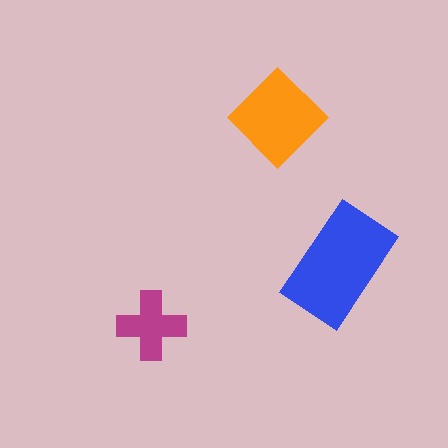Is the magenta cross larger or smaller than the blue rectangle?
Smaller.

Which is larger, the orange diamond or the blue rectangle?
The blue rectangle.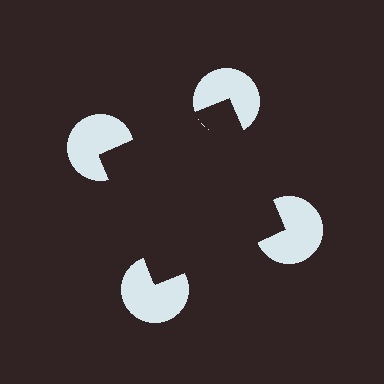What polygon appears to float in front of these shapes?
An illusory square — its edges are inferred from the aligned wedge cuts in the pac-man discs, not physically drawn.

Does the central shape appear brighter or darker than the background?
It typically appears slightly darker than the background, even though no actual brightness change is drawn.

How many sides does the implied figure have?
4 sides.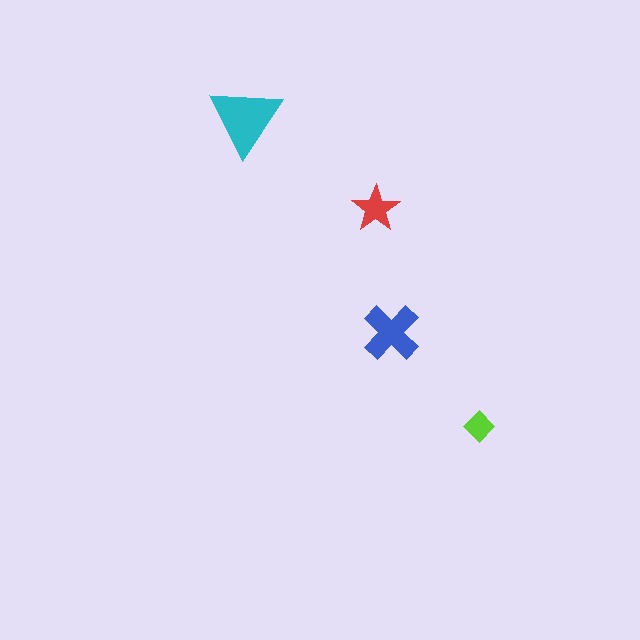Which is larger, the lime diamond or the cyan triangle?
The cyan triangle.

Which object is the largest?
The cyan triangle.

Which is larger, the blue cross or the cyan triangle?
The cyan triangle.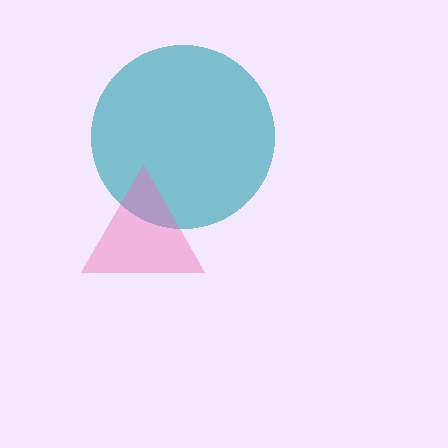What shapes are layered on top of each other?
The layered shapes are: a teal circle, a pink triangle.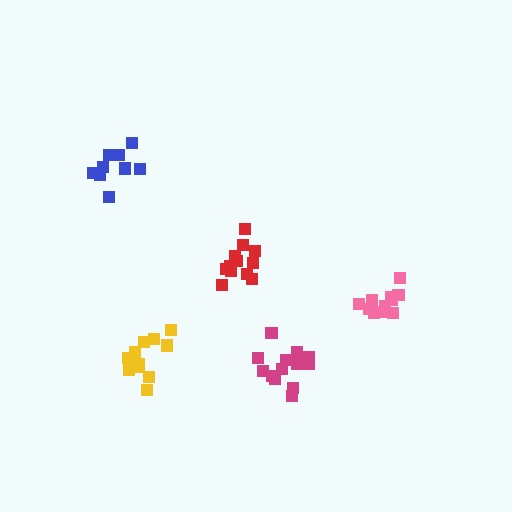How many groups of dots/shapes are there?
There are 5 groups.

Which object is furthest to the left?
The blue cluster is leftmost.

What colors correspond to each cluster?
The clusters are colored: red, magenta, yellow, blue, pink.